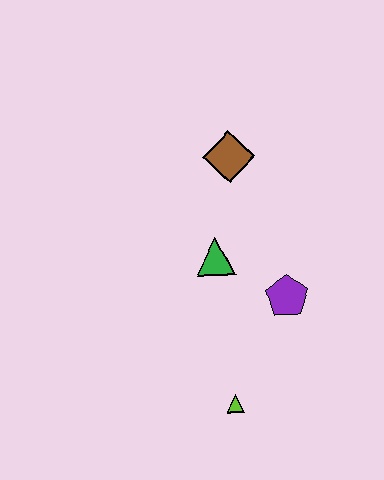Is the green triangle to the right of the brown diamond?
No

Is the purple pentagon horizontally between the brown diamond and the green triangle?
No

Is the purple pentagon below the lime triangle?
No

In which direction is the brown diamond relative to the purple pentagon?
The brown diamond is above the purple pentagon.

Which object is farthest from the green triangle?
The lime triangle is farthest from the green triangle.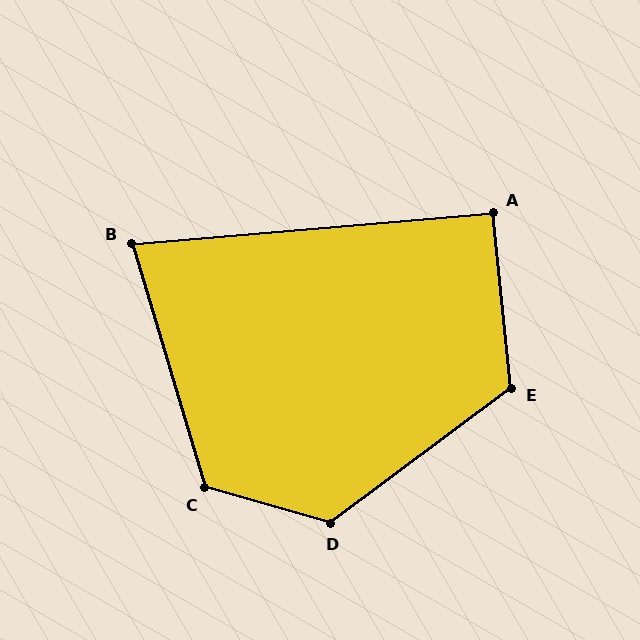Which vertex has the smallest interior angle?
B, at approximately 78 degrees.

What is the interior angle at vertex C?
Approximately 122 degrees (obtuse).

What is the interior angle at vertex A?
Approximately 91 degrees (approximately right).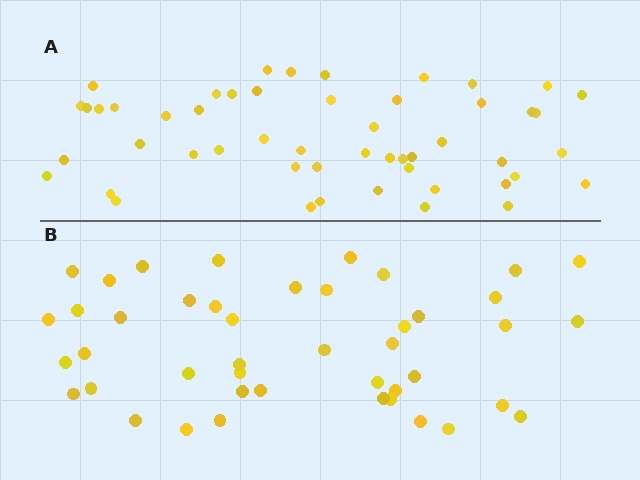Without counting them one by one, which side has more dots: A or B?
Region A (the top region) has more dots.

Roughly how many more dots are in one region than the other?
Region A has roughly 8 or so more dots than region B.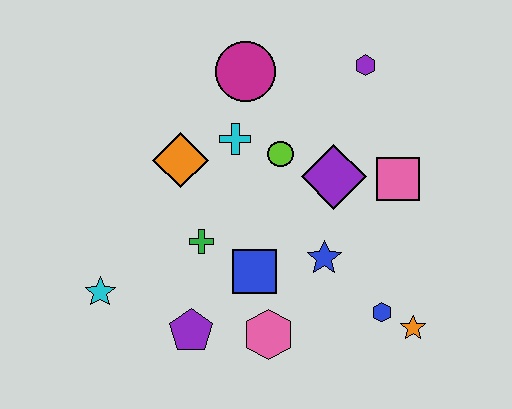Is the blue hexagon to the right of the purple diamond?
Yes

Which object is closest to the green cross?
The blue square is closest to the green cross.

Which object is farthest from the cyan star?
The purple hexagon is farthest from the cyan star.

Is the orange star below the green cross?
Yes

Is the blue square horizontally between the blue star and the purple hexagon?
No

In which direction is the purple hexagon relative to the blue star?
The purple hexagon is above the blue star.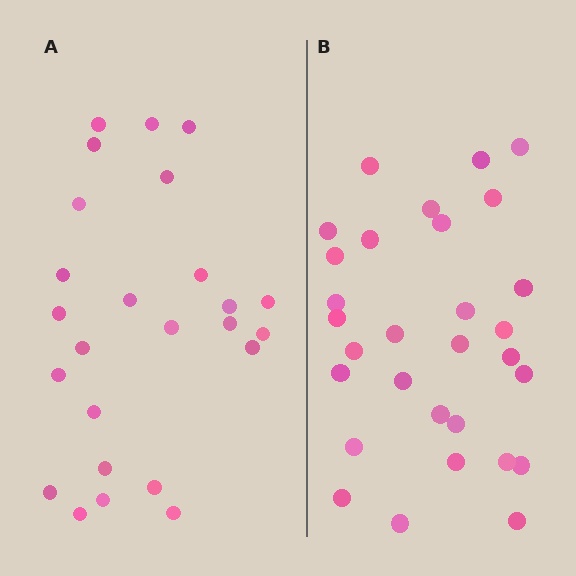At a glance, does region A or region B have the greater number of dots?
Region B (the right region) has more dots.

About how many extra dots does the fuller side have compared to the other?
Region B has about 5 more dots than region A.